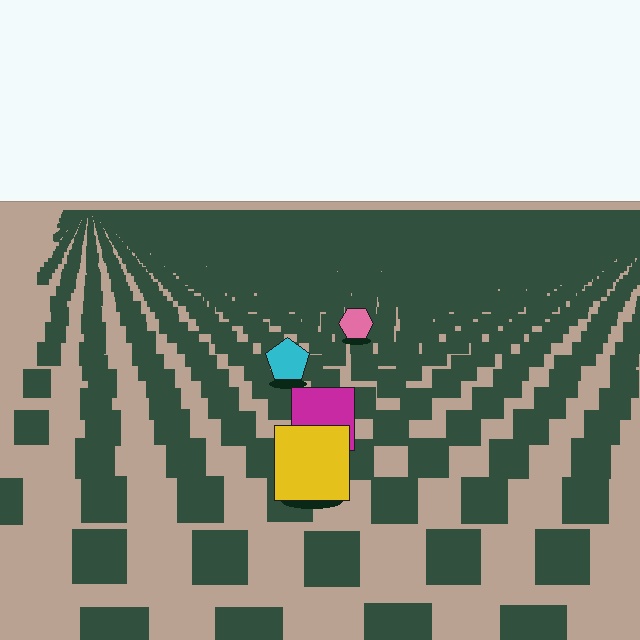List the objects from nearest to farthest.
From nearest to farthest: the yellow square, the magenta square, the cyan pentagon, the pink hexagon.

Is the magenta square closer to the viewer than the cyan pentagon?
Yes. The magenta square is closer — you can tell from the texture gradient: the ground texture is coarser near it.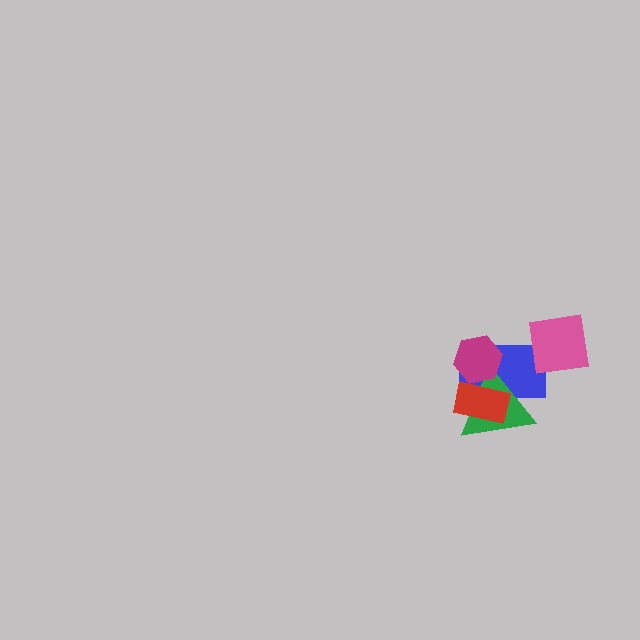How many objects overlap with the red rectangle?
3 objects overlap with the red rectangle.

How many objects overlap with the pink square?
1 object overlaps with the pink square.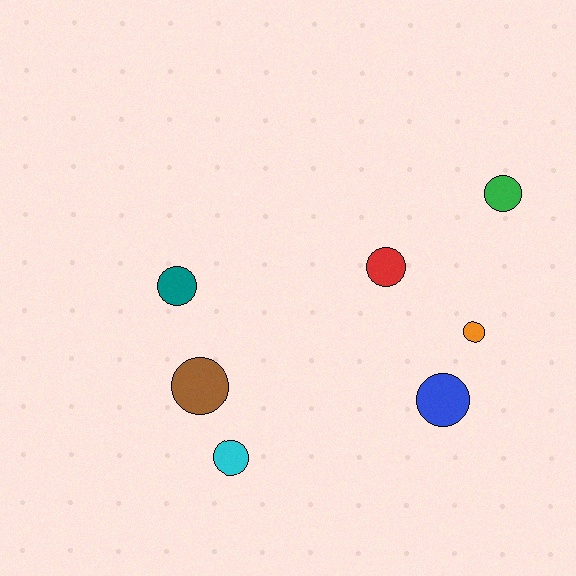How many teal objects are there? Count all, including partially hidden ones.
There is 1 teal object.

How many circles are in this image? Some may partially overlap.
There are 7 circles.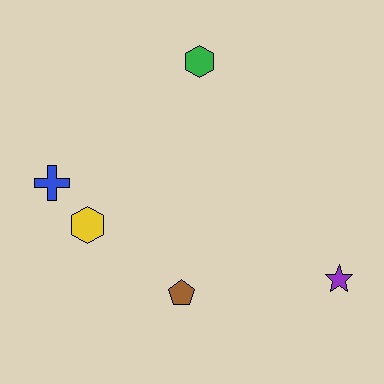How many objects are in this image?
There are 5 objects.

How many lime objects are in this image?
There are no lime objects.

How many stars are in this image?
There is 1 star.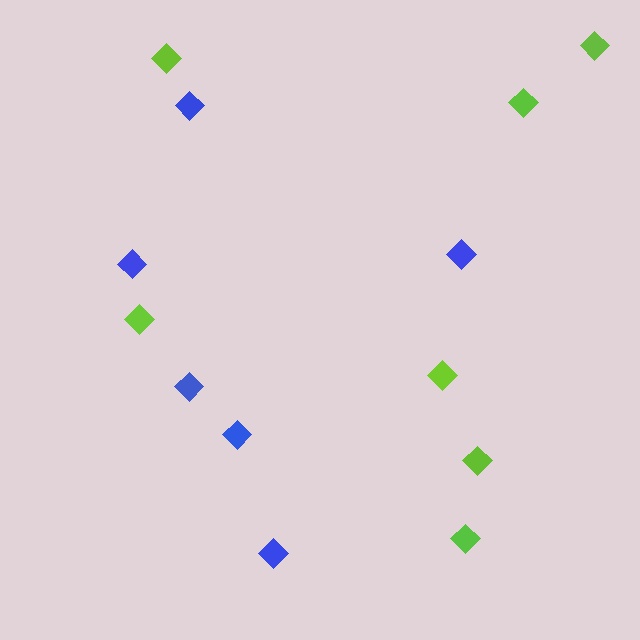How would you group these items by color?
There are 2 groups: one group of blue diamonds (6) and one group of lime diamonds (7).